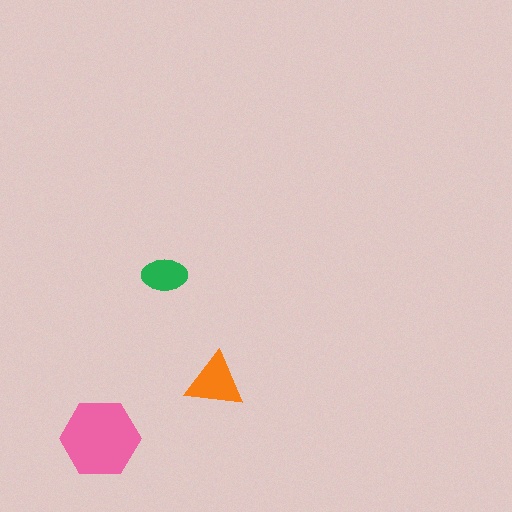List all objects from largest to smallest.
The pink hexagon, the orange triangle, the green ellipse.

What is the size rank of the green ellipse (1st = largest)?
3rd.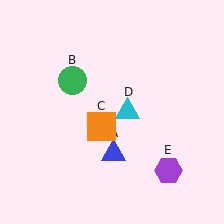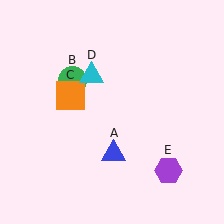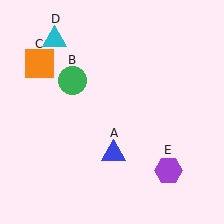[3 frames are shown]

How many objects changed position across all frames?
2 objects changed position: orange square (object C), cyan triangle (object D).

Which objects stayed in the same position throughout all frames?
Blue triangle (object A) and green circle (object B) and purple hexagon (object E) remained stationary.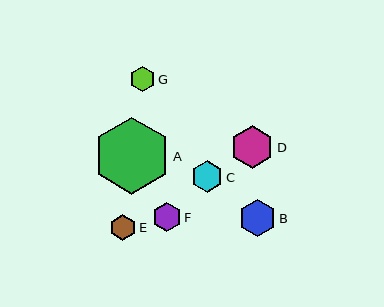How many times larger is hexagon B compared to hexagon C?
Hexagon B is approximately 1.2 times the size of hexagon C.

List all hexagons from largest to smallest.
From largest to smallest: A, D, B, C, F, E, G.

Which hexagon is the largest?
Hexagon A is the largest with a size of approximately 77 pixels.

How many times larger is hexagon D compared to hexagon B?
Hexagon D is approximately 1.2 times the size of hexagon B.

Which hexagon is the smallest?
Hexagon G is the smallest with a size of approximately 25 pixels.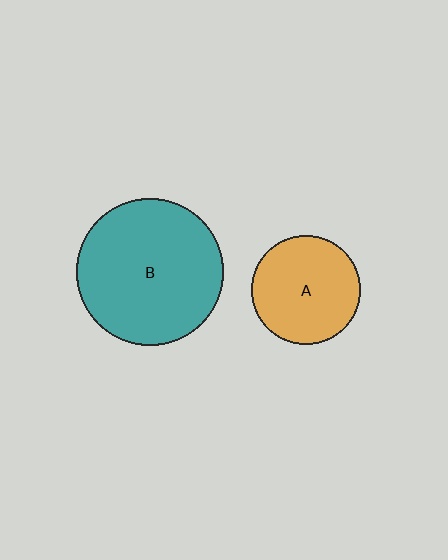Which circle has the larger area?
Circle B (teal).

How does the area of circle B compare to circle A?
Approximately 1.8 times.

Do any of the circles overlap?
No, none of the circles overlap.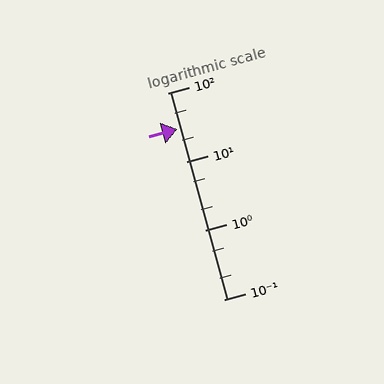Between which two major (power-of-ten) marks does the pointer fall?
The pointer is between 10 and 100.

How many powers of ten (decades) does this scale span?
The scale spans 3 decades, from 0.1 to 100.